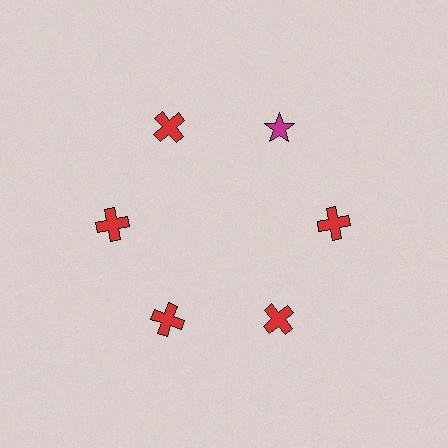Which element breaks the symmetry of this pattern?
The magenta star at roughly the 1 o'clock position breaks the symmetry. All other shapes are red crosses.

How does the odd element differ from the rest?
It differs in both color (magenta instead of red) and shape (star instead of cross).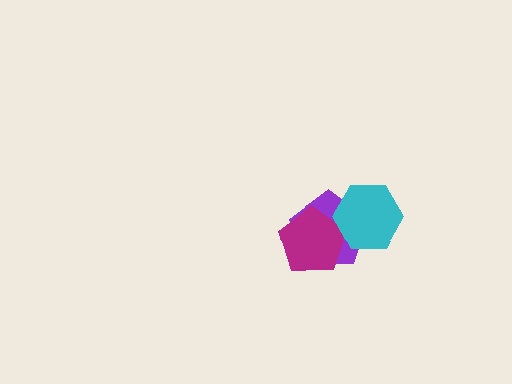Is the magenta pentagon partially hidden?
Yes, it is partially covered by another shape.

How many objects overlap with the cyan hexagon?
2 objects overlap with the cyan hexagon.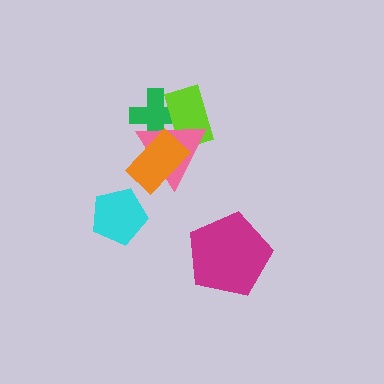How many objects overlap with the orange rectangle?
2 objects overlap with the orange rectangle.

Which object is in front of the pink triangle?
The orange rectangle is in front of the pink triangle.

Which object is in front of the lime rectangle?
The pink triangle is in front of the lime rectangle.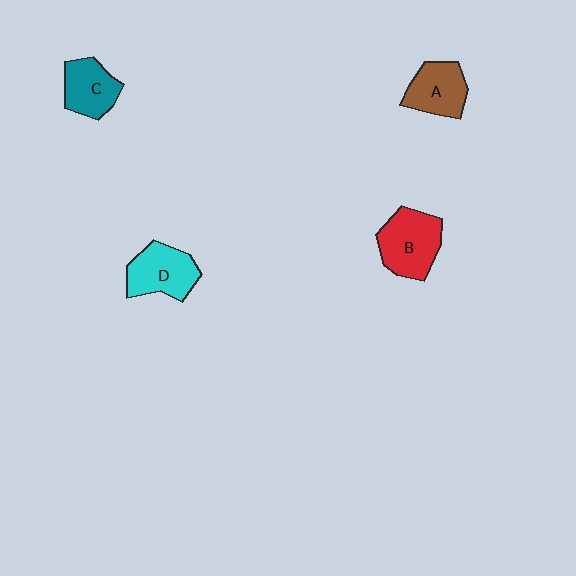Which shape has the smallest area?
Shape C (teal).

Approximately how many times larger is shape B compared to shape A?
Approximately 1.3 times.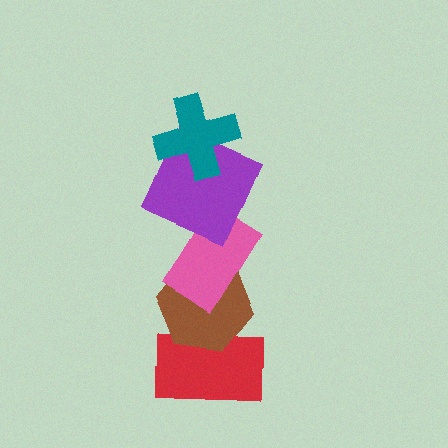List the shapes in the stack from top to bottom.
From top to bottom: the teal cross, the purple square, the pink rectangle, the brown hexagon, the red rectangle.